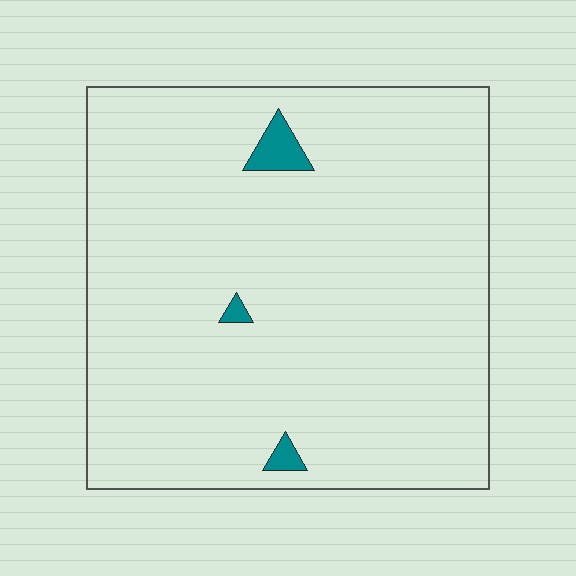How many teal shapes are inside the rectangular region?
3.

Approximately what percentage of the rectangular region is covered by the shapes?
Approximately 0%.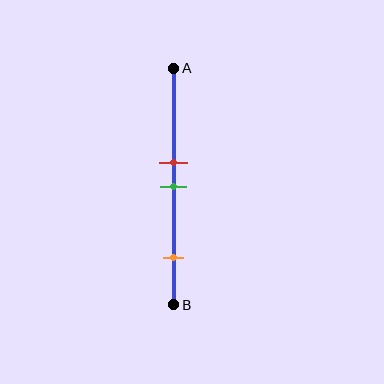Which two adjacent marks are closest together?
The red and green marks are the closest adjacent pair.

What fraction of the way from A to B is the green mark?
The green mark is approximately 50% (0.5) of the way from A to B.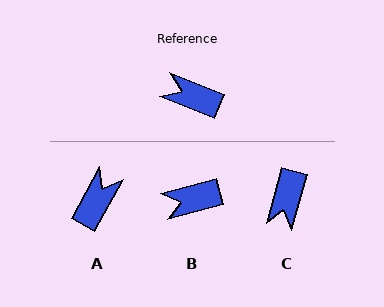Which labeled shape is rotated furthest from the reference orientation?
A, about 97 degrees away.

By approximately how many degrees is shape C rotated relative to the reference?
Approximately 96 degrees counter-clockwise.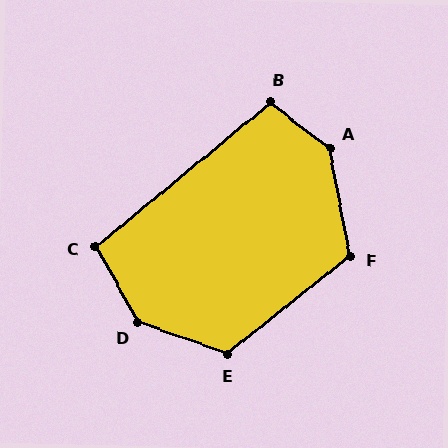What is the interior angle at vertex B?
Approximately 103 degrees (obtuse).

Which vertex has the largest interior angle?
D, at approximately 139 degrees.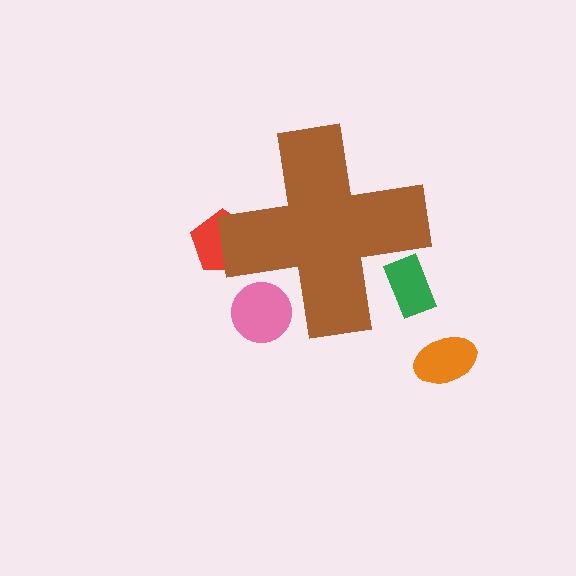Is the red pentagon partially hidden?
Yes, the red pentagon is partially hidden behind the brown cross.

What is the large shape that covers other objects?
A brown cross.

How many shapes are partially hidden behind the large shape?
3 shapes are partially hidden.